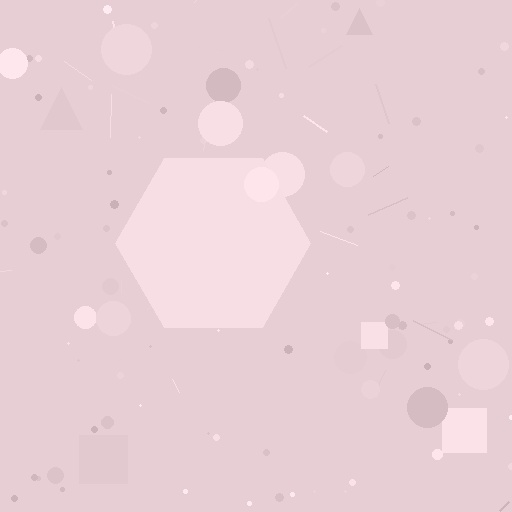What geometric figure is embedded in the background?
A hexagon is embedded in the background.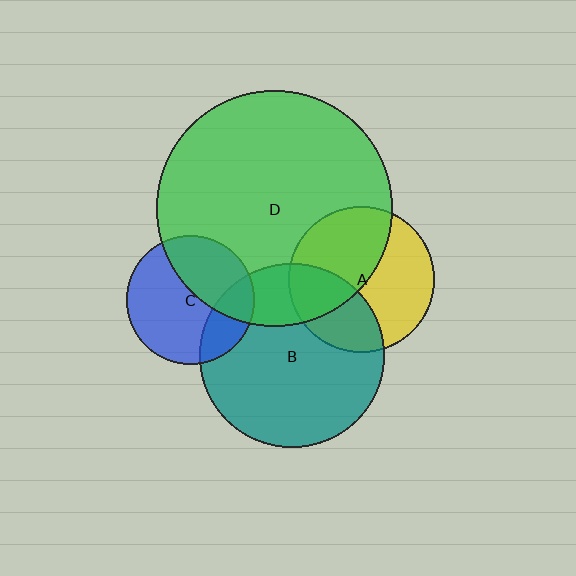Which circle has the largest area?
Circle D (green).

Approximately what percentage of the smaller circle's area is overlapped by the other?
Approximately 20%.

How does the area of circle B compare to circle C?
Approximately 2.1 times.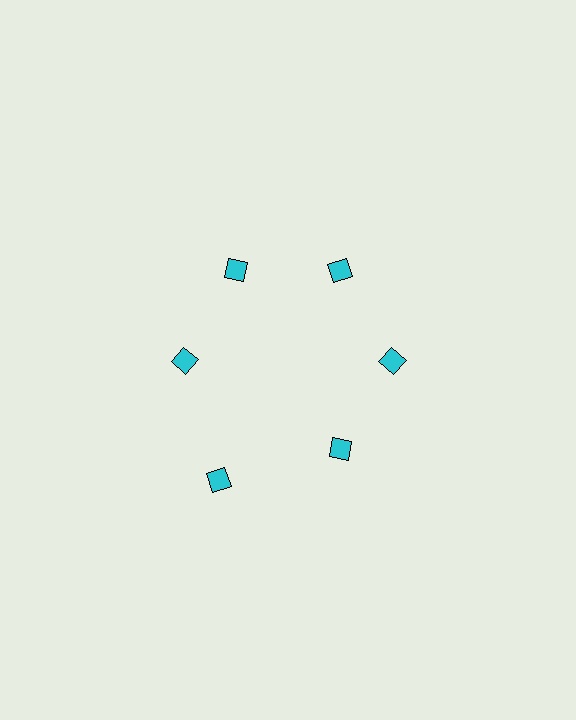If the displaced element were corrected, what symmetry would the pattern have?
It would have 6-fold rotational symmetry — the pattern would map onto itself every 60 degrees.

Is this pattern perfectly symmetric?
No. The 6 cyan diamonds are arranged in a ring, but one element near the 7 o'clock position is pushed outward from the center, breaking the 6-fold rotational symmetry.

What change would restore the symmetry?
The symmetry would be restored by moving it inward, back onto the ring so that all 6 diamonds sit at equal angles and equal distance from the center.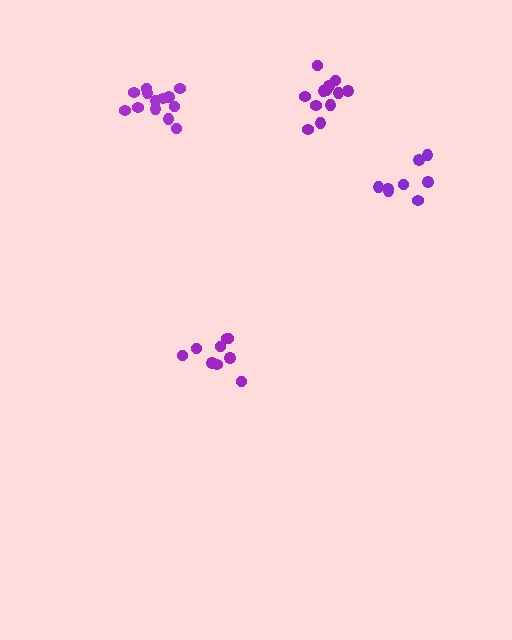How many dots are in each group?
Group 1: 13 dots, Group 2: 8 dots, Group 3: 9 dots, Group 4: 12 dots (42 total).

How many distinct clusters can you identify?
There are 4 distinct clusters.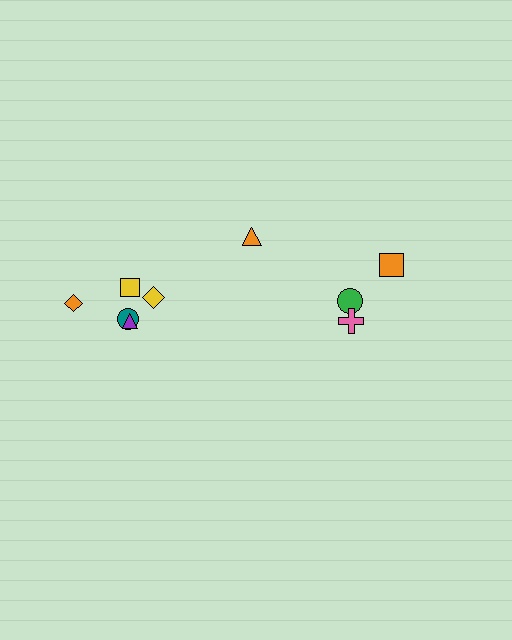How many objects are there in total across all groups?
There are 9 objects.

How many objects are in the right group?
There are 3 objects.